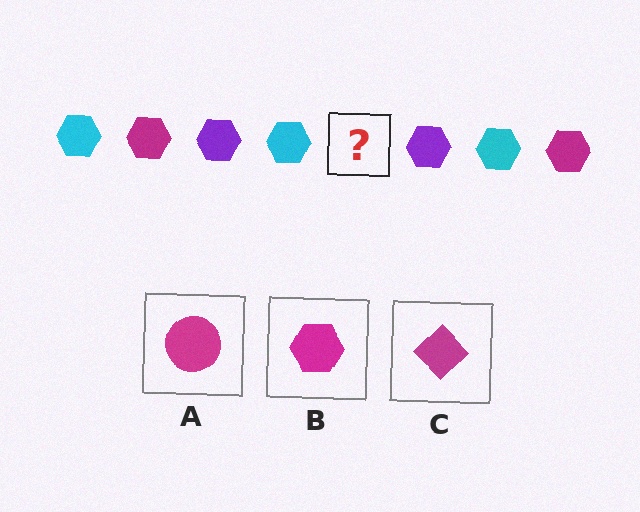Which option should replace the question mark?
Option B.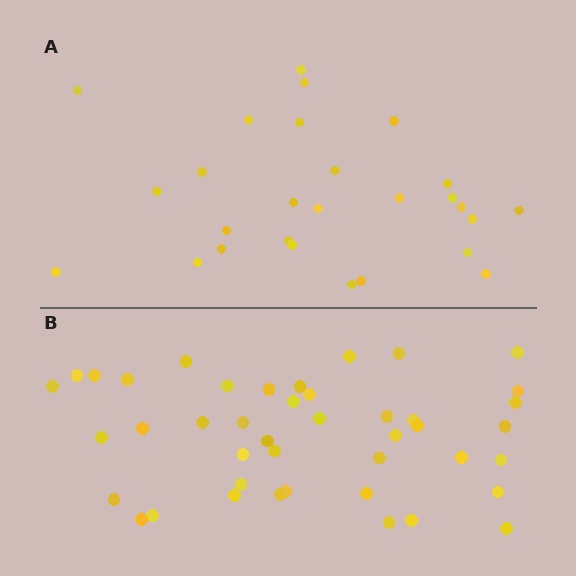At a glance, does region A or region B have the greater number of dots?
Region B (the bottom region) has more dots.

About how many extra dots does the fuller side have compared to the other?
Region B has approximately 15 more dots than region A.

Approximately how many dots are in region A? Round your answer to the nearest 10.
About 30 dots. (The exact count is 27, which rounds to 30.)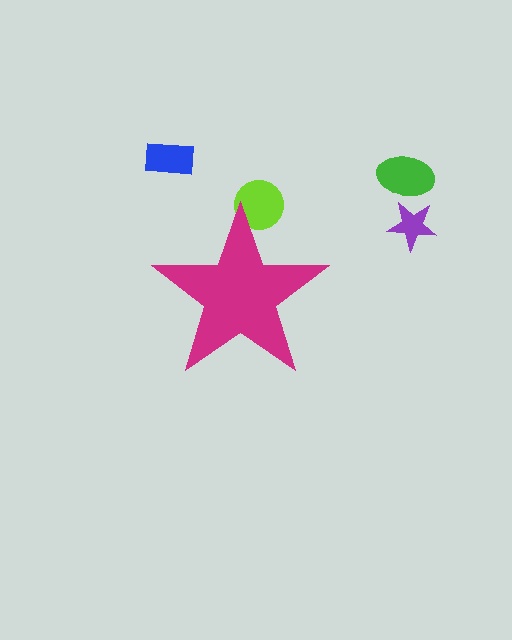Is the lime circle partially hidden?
Yes, the lime circle is partially hidden behind the magenta star.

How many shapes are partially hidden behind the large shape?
1 shape is partially hidden.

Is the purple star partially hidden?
No, the purple star is fully visible.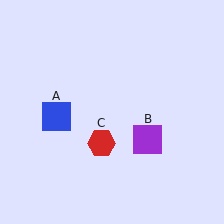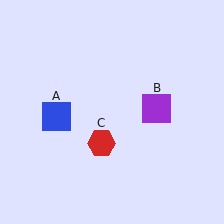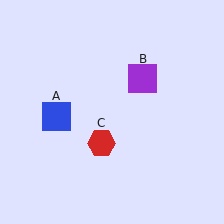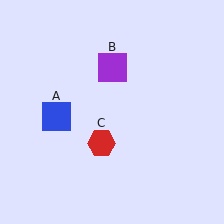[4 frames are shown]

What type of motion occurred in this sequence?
The purple square (object B) rotated counterclockwise around the center of the scene.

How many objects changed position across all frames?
1 object changed position: purple square (object B).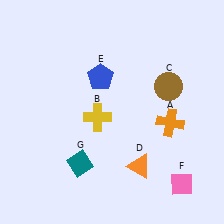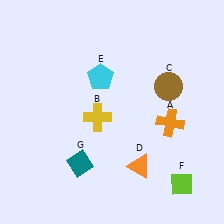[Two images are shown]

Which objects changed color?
E changed from blue to cyan. F changed from pink to lime.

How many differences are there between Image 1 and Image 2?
There are 2 differences between the two images.